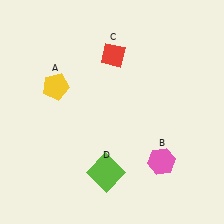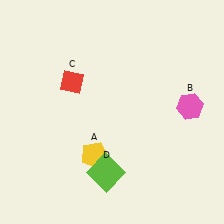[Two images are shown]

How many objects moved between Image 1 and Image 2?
3 objects moved between the two images.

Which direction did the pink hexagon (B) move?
The pink hexagon (B) moved up.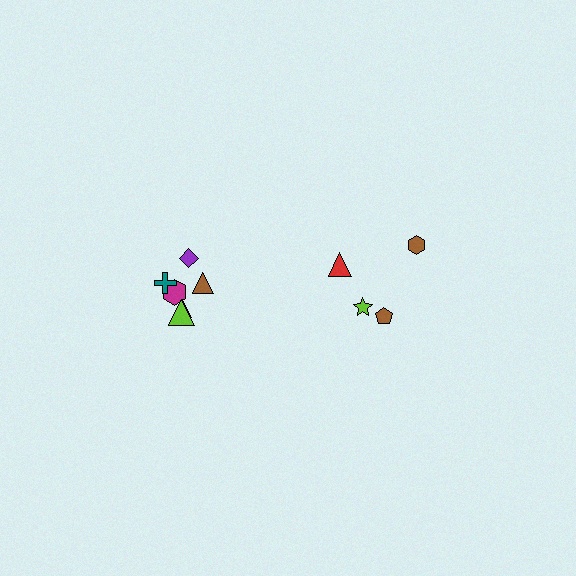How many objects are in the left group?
There are 6 objects.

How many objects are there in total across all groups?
There are 10 objects.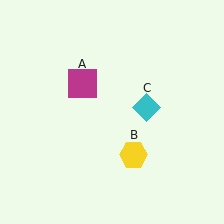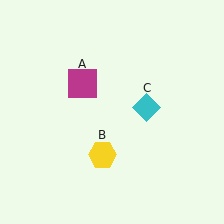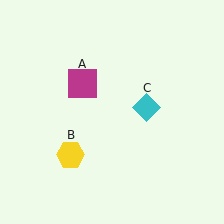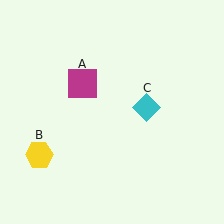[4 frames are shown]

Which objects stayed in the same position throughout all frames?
Magenta square (object A) and cyan diamond (object C) remained stationary.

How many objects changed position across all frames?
1 object changed position: yellow hexagon (object B).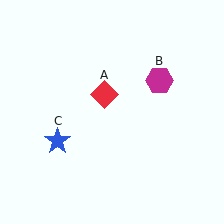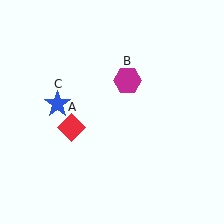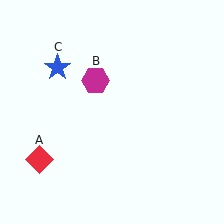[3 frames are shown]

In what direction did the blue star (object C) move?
The blue star (object C) moved up.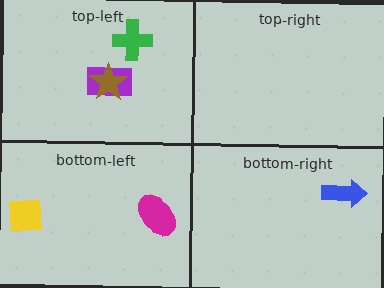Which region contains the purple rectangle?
The top-left region.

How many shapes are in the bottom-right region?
1.